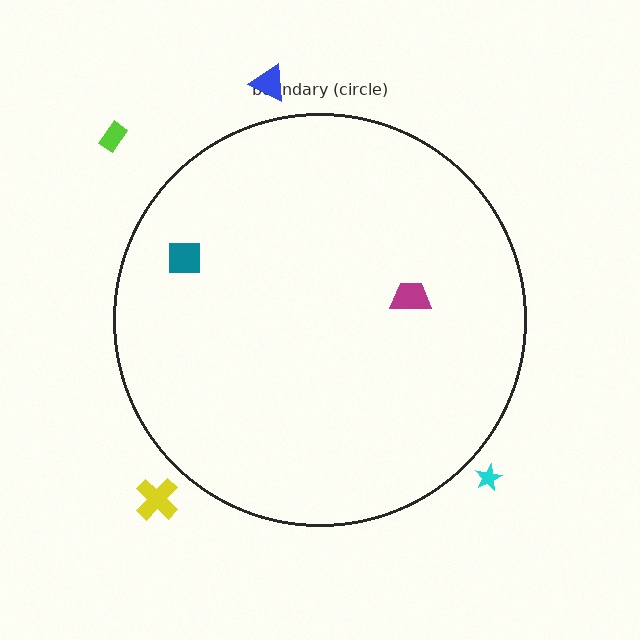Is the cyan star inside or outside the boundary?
Outside.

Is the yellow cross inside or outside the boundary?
Outside.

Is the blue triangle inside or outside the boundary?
Outside.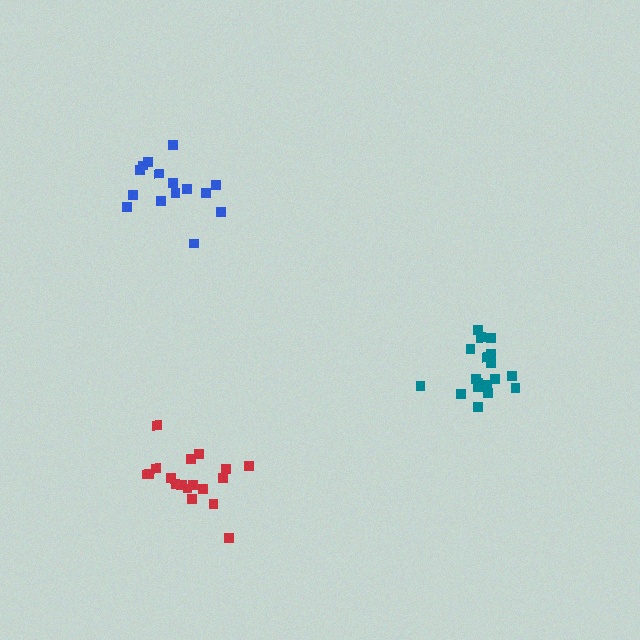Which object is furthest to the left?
The blue cluster is leftmost.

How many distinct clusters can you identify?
There are 3 distinct clusters.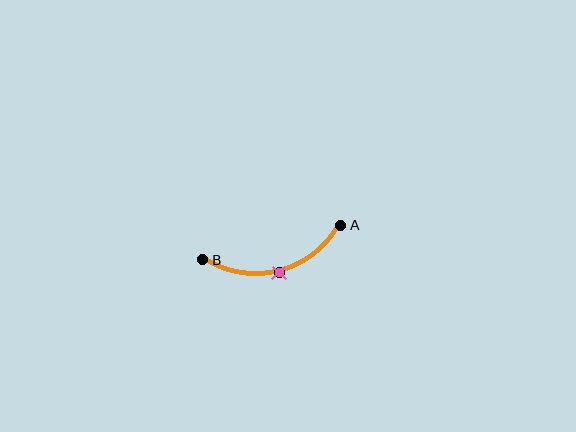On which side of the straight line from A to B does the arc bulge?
The arc bulges below the straight line connecting A and B.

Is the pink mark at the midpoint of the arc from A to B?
Yes. The pink mark lies on the arc at equal arc-length from both A and B — it is the arc midpoint.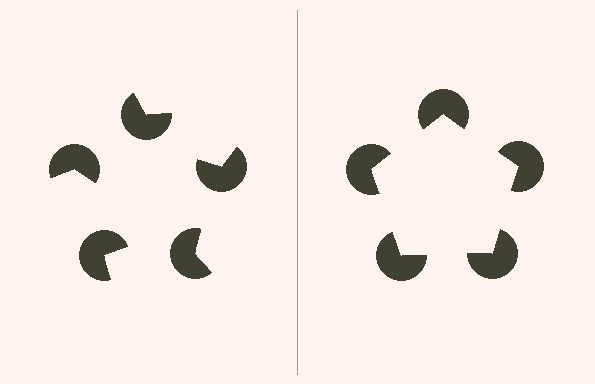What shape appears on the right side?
An illusory pentagon.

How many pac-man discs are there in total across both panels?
10 — 5 on each side.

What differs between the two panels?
The pac-man discs are positioned identically on both sides; only the wedge orientations differ. On the right they align to a pentagon; on the left they are misaligned.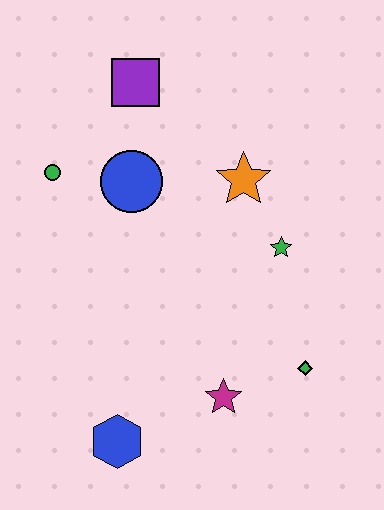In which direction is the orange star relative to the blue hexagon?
The orange star is above the blue hexagon.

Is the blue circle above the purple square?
No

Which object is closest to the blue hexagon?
The magenta star is closest to the blue hexagon.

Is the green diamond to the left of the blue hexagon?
No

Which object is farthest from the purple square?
The blue hexagon is farthest from the purple square.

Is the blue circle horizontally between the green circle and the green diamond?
Yes